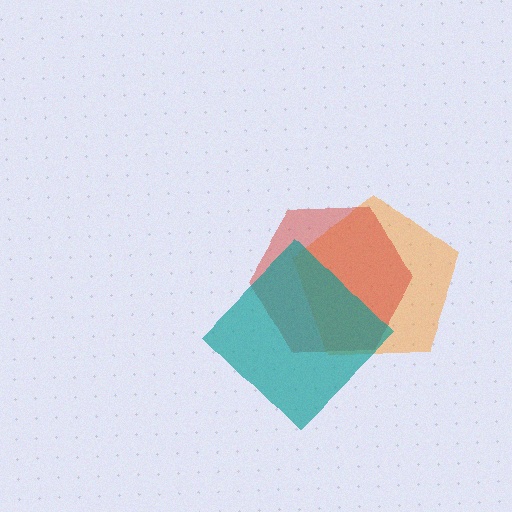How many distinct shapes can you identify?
There are 3 distinct shapes: an orange pentagon, a red hexagon, a teal diamond.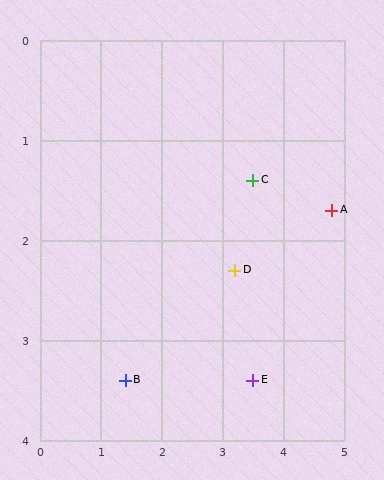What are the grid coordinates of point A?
Point A is at approximately (4.8, 1.7).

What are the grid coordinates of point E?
Point E is at approximately (3.5, 3.4).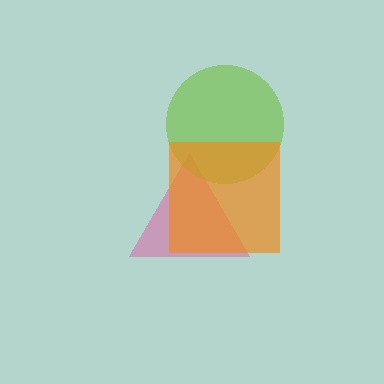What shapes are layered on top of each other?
The layered shapes are: a pink triangle, a lime circle, an orange square.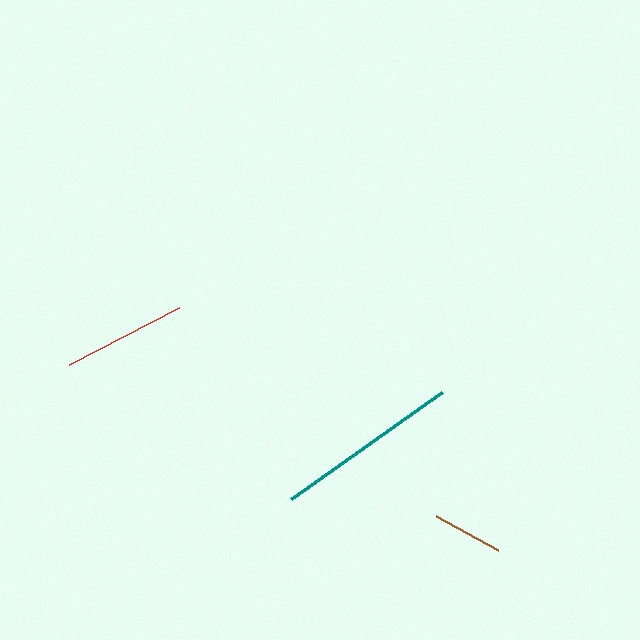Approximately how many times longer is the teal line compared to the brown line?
The teal line is approximately 2.7 times the length of the brown line.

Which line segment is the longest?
The teal line is the longest at approximately 186 pixels.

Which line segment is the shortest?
The brown line is the shortest at approximately 70 pixels.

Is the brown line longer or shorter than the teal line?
The teal line is longer than the brown line.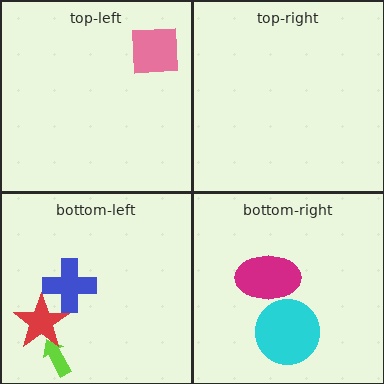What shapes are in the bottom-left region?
The lime arrow, the red star, the blue cross.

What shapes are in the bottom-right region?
The magenta ellipse, the cyan circle.